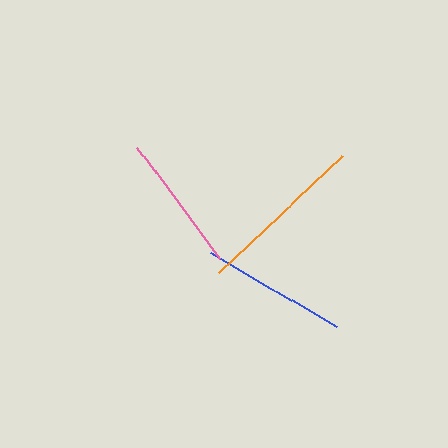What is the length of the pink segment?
The pink segment is approximately 138 pixels long.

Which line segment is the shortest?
The pink line is the shortest at approximately 138 pixels.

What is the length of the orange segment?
The orange segment is approximately 170 pixels long.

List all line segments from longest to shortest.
From longest to shortest: orange, blue, pink.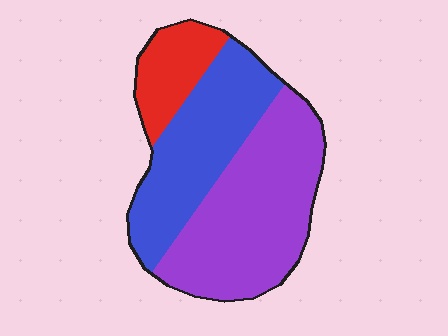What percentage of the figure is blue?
Blue takes up between a third and a half of the figure.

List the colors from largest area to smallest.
From largest to smallest: purple, blue, red.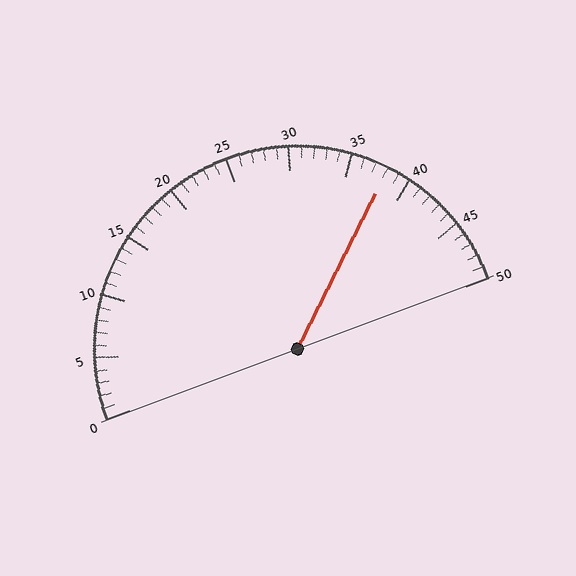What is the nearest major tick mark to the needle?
The nearest major tick mark is 40.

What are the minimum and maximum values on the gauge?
The gauge ranges from 0 to 50.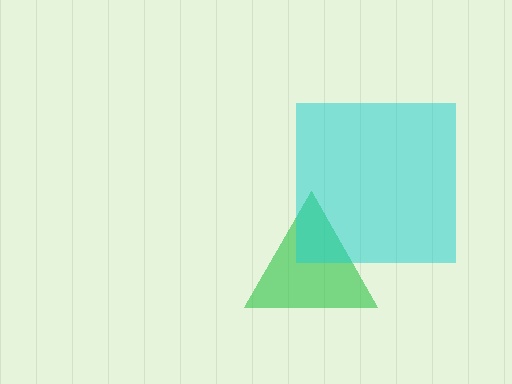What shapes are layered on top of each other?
The layered shapes are: a green triangle, a cyan square.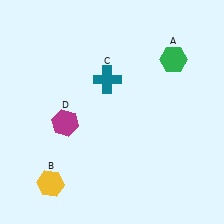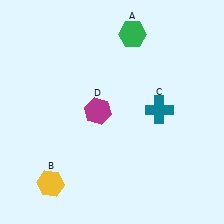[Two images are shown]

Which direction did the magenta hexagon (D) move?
The magenta hexagon (D) moved right.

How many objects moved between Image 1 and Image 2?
3 objects moved between the two images.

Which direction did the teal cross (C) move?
The teal cross (C) moved right.